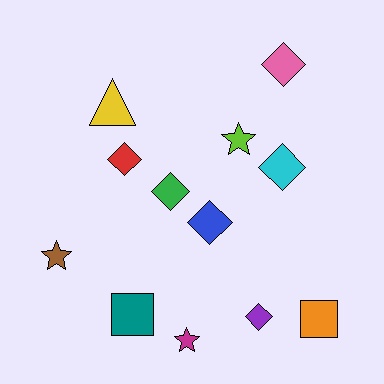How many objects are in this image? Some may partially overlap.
There are 12 objects.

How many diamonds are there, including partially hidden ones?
There are 6 diamonds.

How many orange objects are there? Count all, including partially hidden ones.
There is 1 orange object.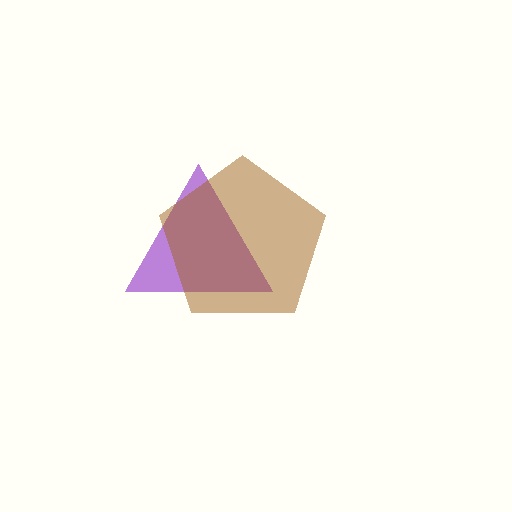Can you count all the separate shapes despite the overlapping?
Yes, there are 2 separate shapes.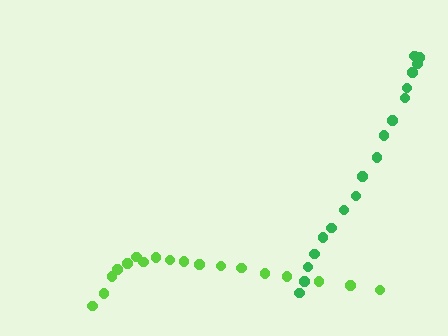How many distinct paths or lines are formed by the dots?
There are 2 distinct paths.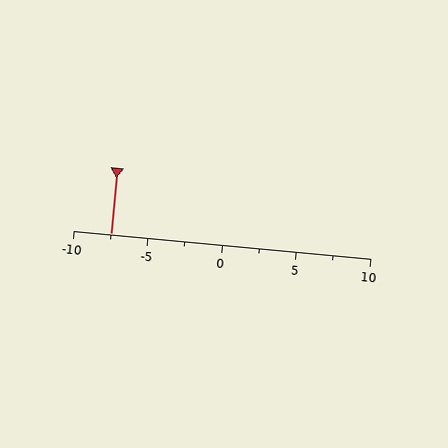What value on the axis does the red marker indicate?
The marker indicates approximately -7.5.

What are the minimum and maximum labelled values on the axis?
The axis runs from -10 to 10.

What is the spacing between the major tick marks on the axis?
The major ticks are spaced 5 apart.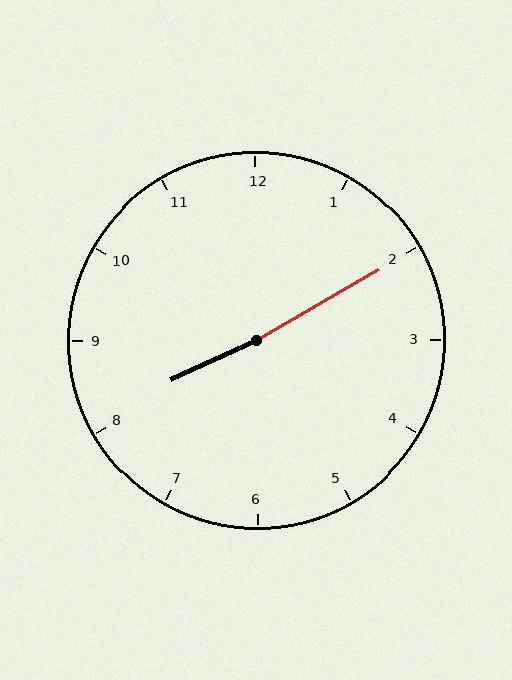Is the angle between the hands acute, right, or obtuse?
It is obtuse.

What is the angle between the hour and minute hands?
Approximately 175 degrees.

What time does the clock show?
8:10.